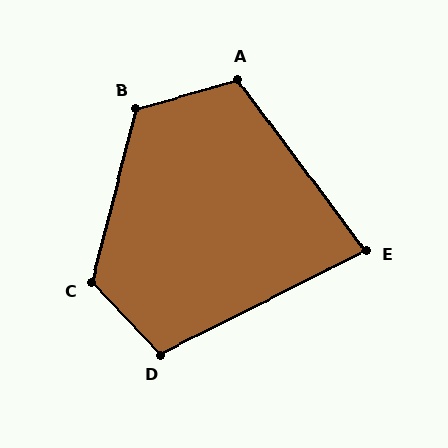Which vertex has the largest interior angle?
C, at approximately 122 degrees.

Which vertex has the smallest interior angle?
E, at approximately 80 degrees.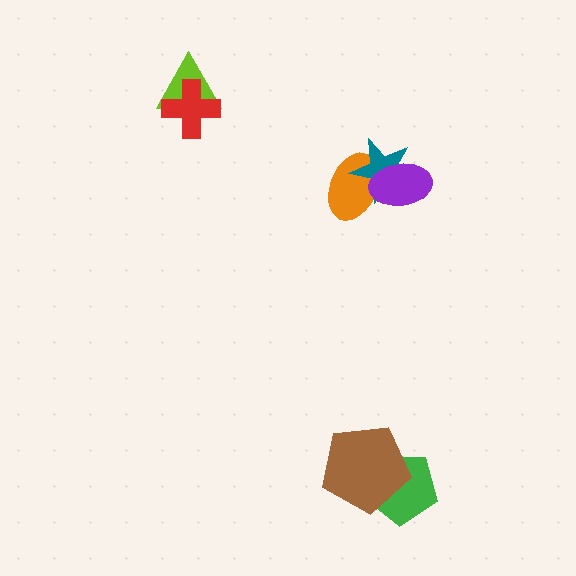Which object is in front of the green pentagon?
The brown pentagon is in front of the green pentagon.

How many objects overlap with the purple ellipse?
2 objects overlap with the purple ellipse.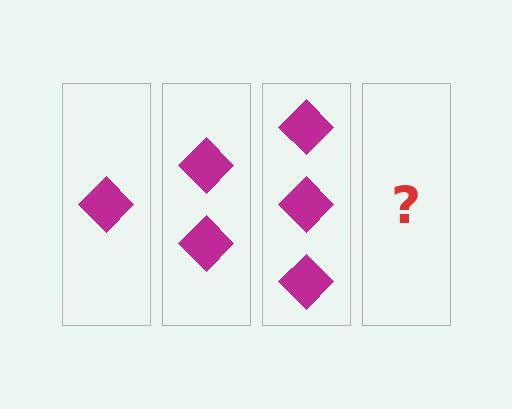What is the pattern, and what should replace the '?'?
The pattern is that each step adds one more diamond. The '?' should be 4 diamonds.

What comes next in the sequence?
The next element should be 4 diamonds.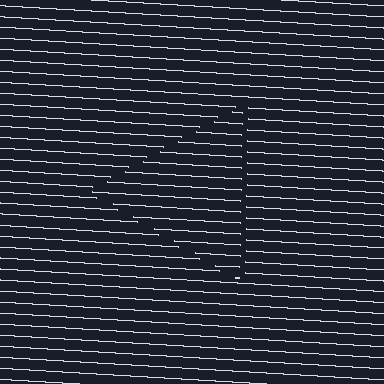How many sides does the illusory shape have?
3 sides — the line-ends trace a triangle.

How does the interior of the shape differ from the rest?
The interior of the shape contains the same grating, shifted by half a period — the contour is defined by the phase discontinuity where line-ends from the inner and outer gratings abut.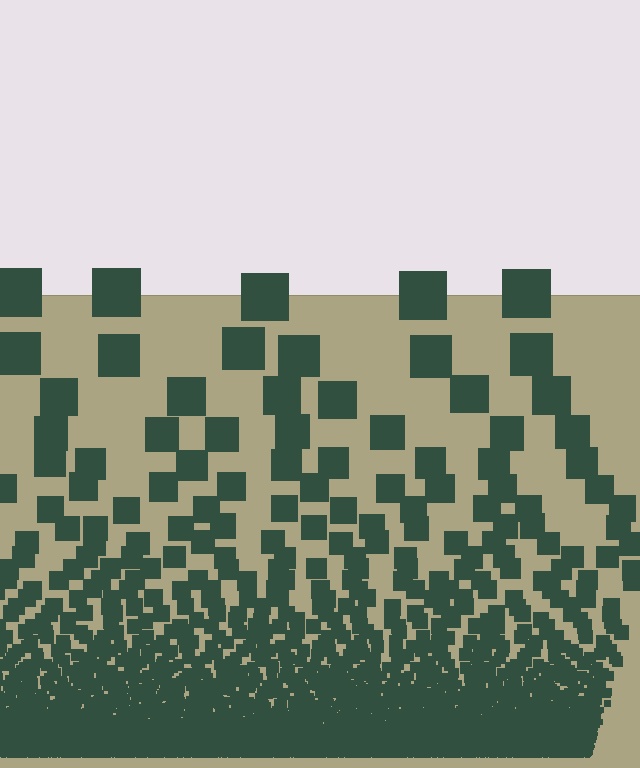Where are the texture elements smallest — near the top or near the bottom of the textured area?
Near the bottom.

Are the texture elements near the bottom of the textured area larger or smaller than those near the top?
Smaller. The gradient is inverted — elements near the bottom are smaller and denser.